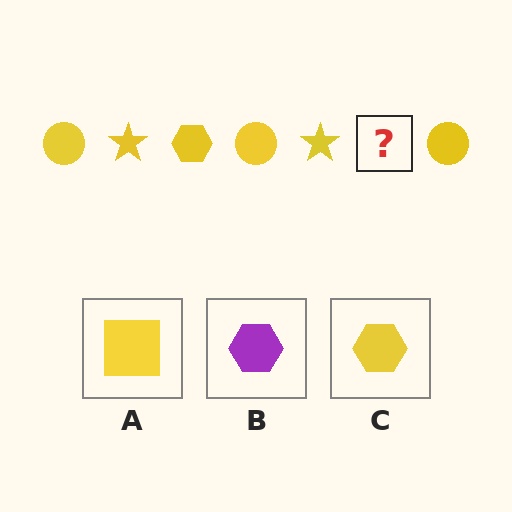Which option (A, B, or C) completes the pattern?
C.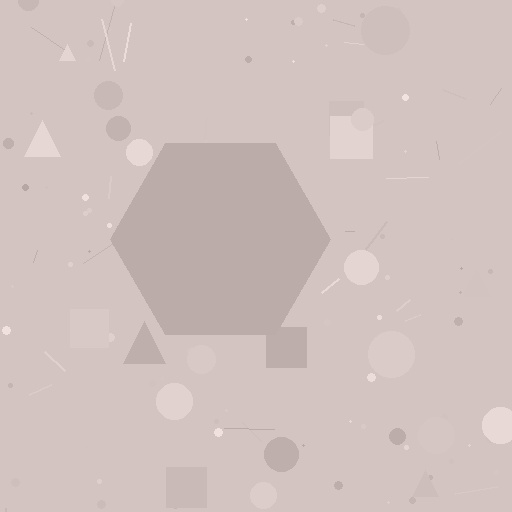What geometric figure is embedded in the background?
A hexagon is embedded in the background.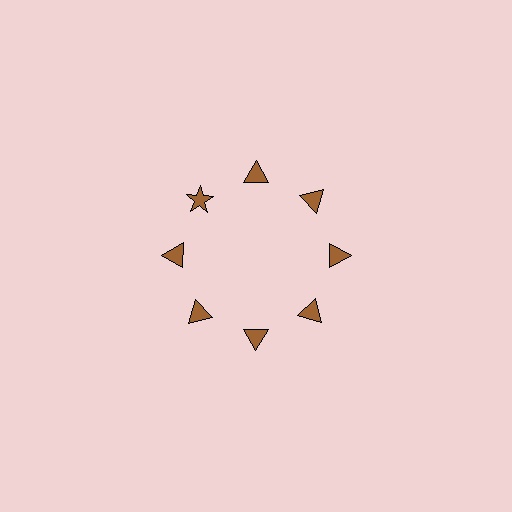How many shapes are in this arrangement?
There are 8 shapes arranged in a ring pattern.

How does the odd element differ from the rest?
It has a different shape: star instead of triangle.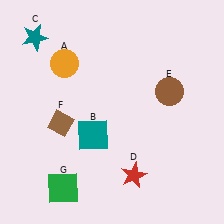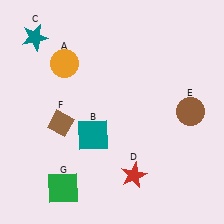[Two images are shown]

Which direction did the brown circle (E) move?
The brown circle (E) moved right.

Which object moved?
The brown circle (E) moved right.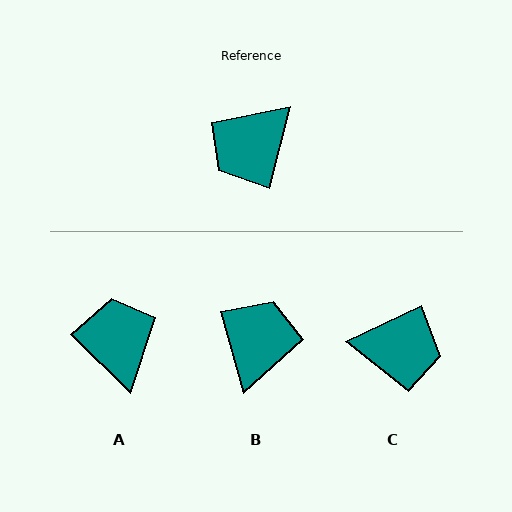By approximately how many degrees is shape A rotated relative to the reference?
Approximately 120 degrees clockwise.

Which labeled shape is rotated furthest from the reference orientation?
B, about 150 degrees away.